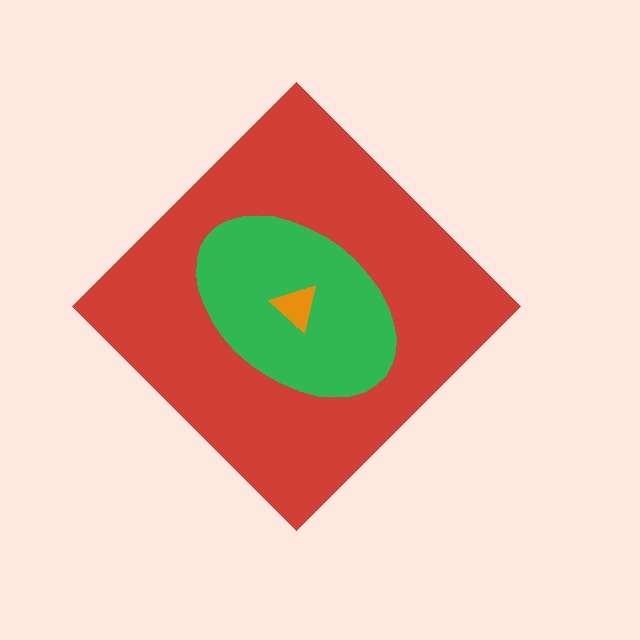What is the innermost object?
The orange triangle.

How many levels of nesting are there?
3.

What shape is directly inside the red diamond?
The green ellipse.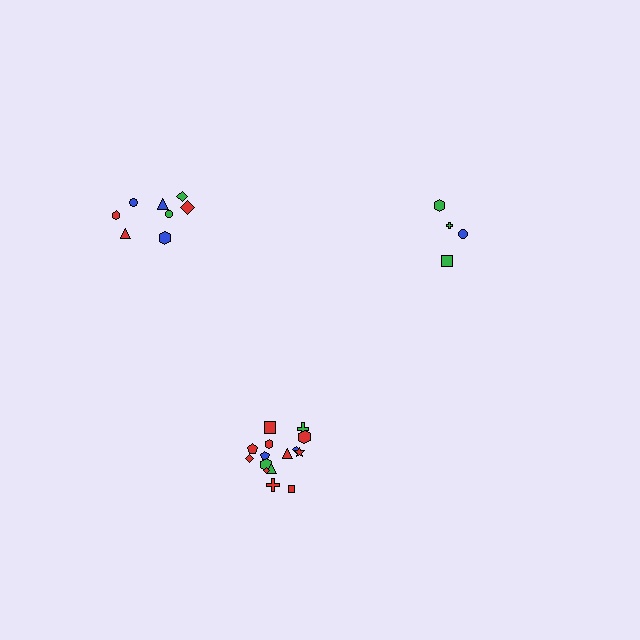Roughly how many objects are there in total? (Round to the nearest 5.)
Roughly 25 objects in total.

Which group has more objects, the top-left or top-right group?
The top-left group.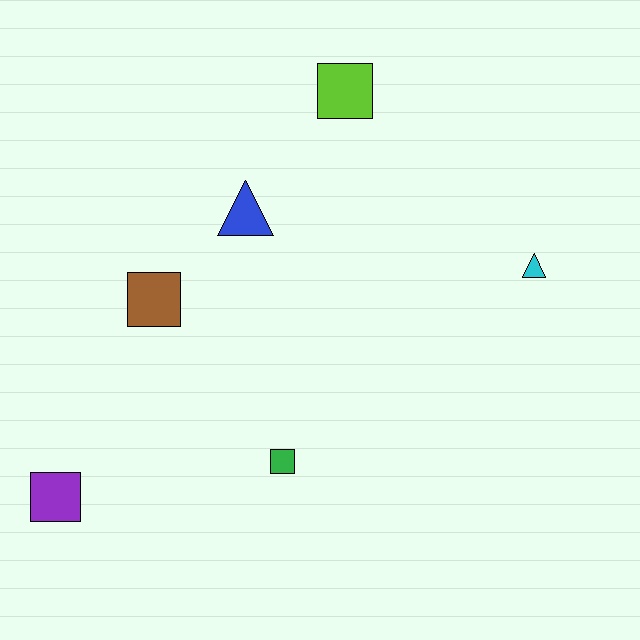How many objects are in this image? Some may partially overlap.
There are 6 objects.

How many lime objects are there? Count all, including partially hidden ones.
There is 1 lime object.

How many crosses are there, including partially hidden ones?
There are no crosses.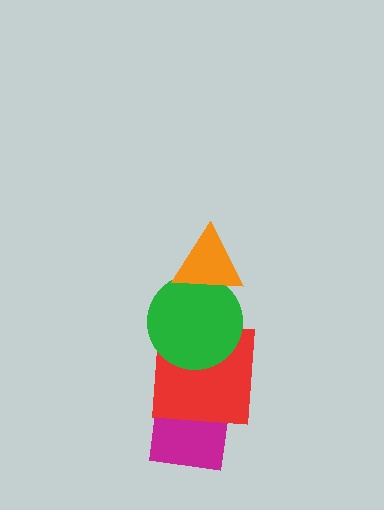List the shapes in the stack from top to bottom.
From top to bottom: the orange triangle, the green circle, the red square, the magenta square.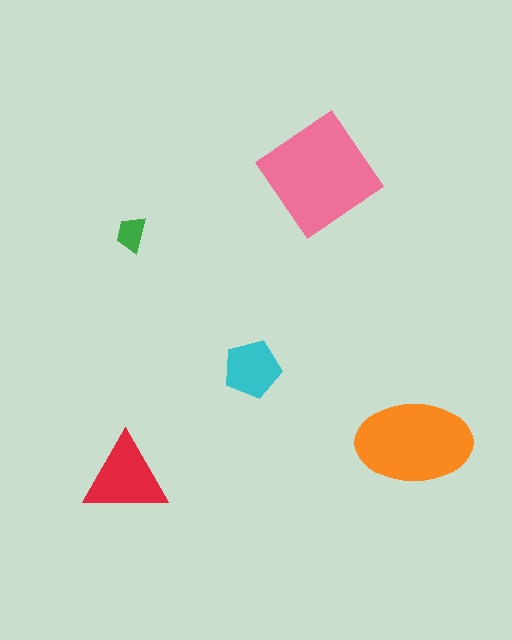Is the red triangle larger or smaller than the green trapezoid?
Larger.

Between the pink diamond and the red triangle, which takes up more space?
The pink diamond.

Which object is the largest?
The pink diamond.